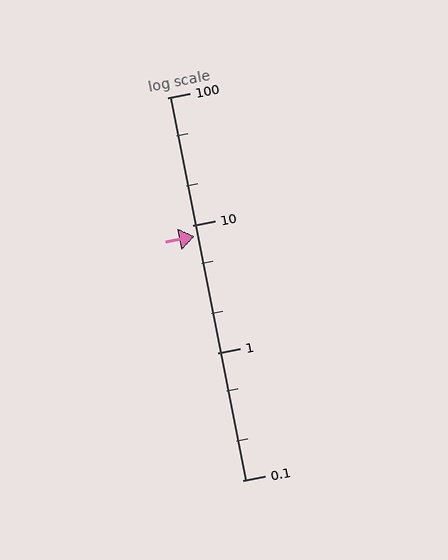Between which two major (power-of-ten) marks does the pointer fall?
The pointer is between 1 and 10.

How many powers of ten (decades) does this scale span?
The scale spans 3 decades, from 0.1 to 100.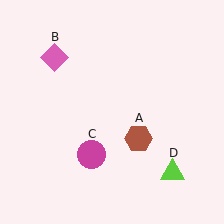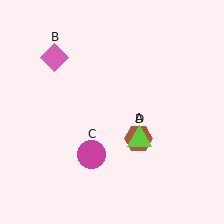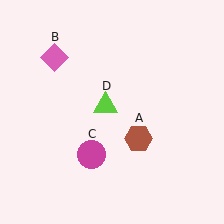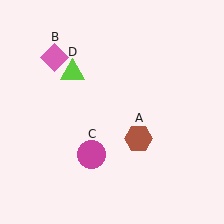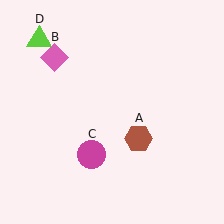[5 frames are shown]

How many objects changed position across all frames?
1 object changed position: lime triangle (object D).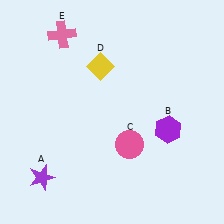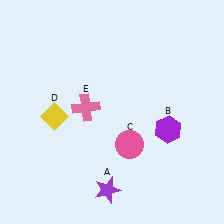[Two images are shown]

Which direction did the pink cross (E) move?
The pink cross (E) moved down.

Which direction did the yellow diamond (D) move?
The yellow diamond (D) moved down.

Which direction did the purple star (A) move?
The purple star (A) moved right.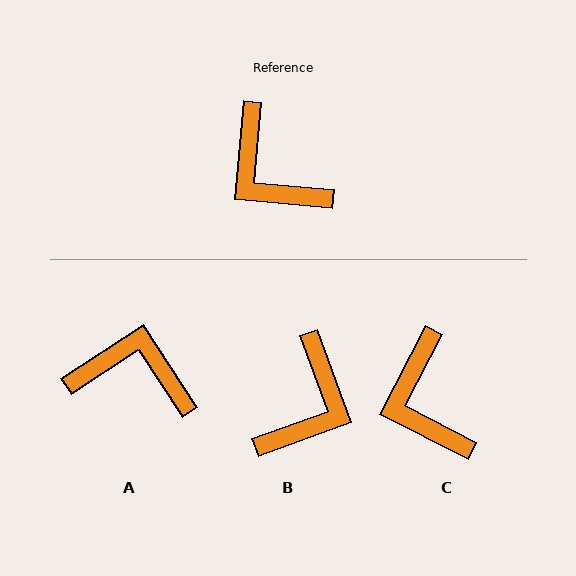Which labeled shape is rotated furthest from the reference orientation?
A, about 142 degrees away.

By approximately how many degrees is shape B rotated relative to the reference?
Approximately 115 degrees counter-clockwise.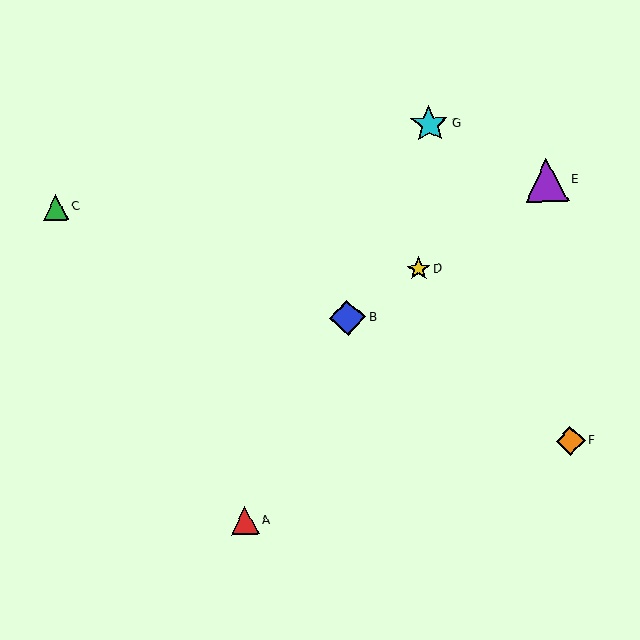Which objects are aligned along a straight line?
Objects B, D, E are aligned along a straight line.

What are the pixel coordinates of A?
Object A is at (245, 521).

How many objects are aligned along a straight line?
3 objects (B, D, E) are aligned along a straight line.